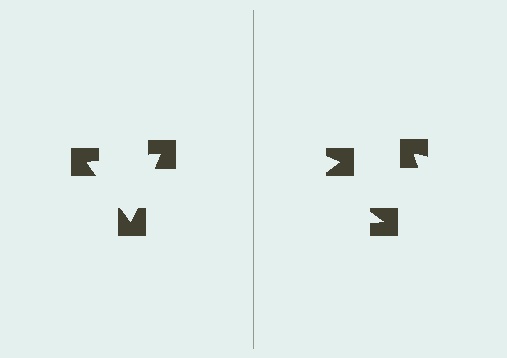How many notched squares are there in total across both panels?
6 — 3 on each side.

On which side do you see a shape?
An illusory triangle appears on the left side. On the right side the wedge cuts are rotated, so no coherent shape forms.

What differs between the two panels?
The notched squares are positioned identically on both sides; only the wedge orientations differ. On the left they align to a triangle; on the right they are misaligned.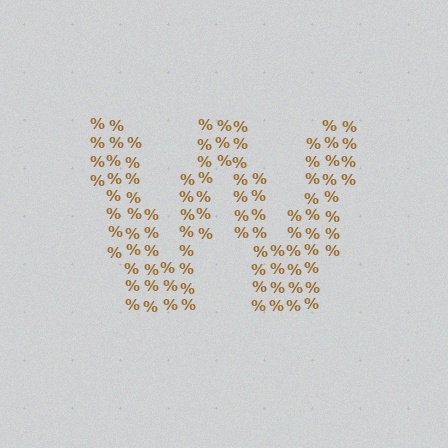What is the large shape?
The large shape is the letter W.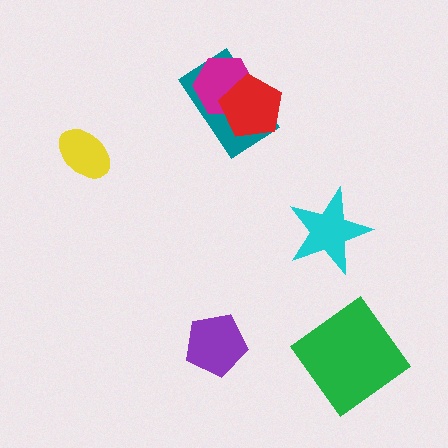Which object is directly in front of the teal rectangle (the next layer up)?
The magenta hexagon is directly in front of the teal rectangle.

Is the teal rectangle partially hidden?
Yes, it is partially covered by another shape.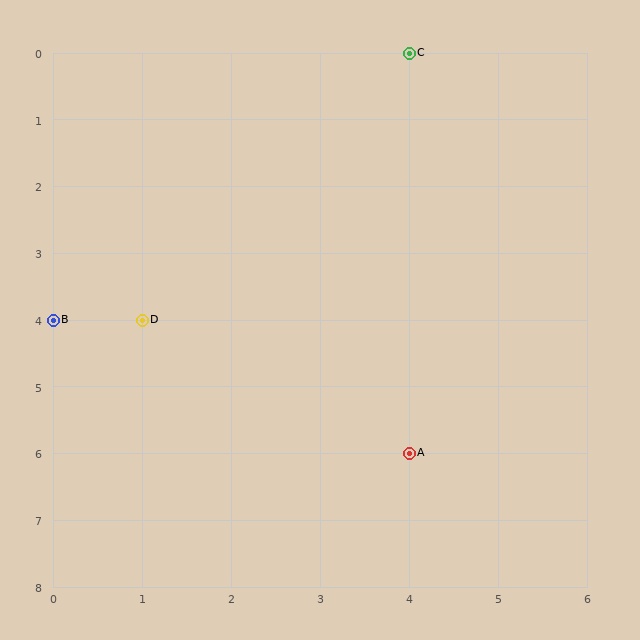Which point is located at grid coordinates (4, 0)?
Point C is at (4, 0).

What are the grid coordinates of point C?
Point C is at grid coordinates (4, 0).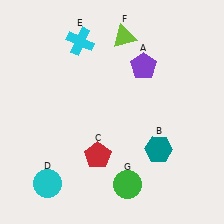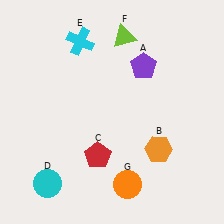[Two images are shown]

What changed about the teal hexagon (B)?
In Image 1, B is teal. In Image 2, it changed to orange.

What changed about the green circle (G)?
In Image 1, G is green. In Image 2, it changed to orange.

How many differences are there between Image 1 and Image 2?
There are 2 differences between the two images.